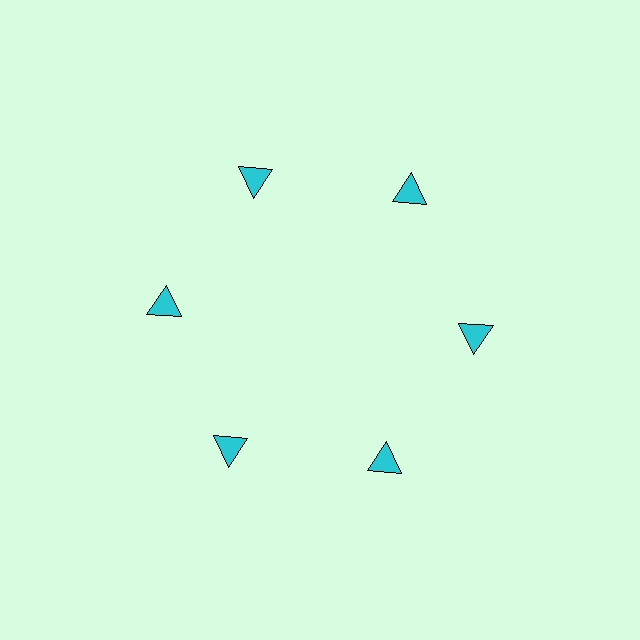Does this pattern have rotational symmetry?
Yes, this pattern has 6-fold rotational symmetry. It looks the same after rotating 60 degrees around the center.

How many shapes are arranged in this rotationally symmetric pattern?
There are 6 shapes, arranged in 6 groups of 1.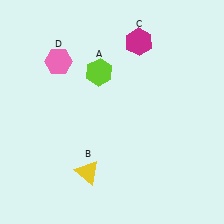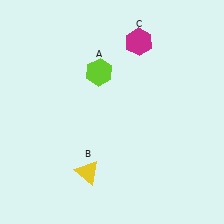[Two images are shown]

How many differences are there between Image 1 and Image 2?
There is 1 difference between the two images.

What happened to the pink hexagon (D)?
The pink hexagon (D) was removed in Image 2. It was in the top-left area of Image 1.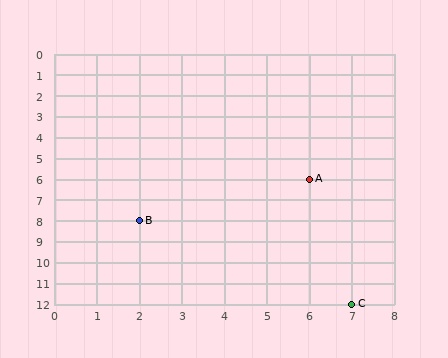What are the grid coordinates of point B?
Point B is at grid coordinates (2, 8).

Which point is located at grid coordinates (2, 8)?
Point B is at (2, 8).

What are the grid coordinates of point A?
Point A is at grid coordinates (6, 6).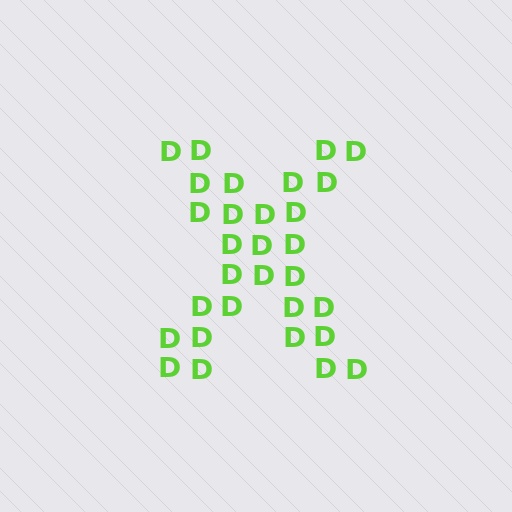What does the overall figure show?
The overall figure shows the letter X.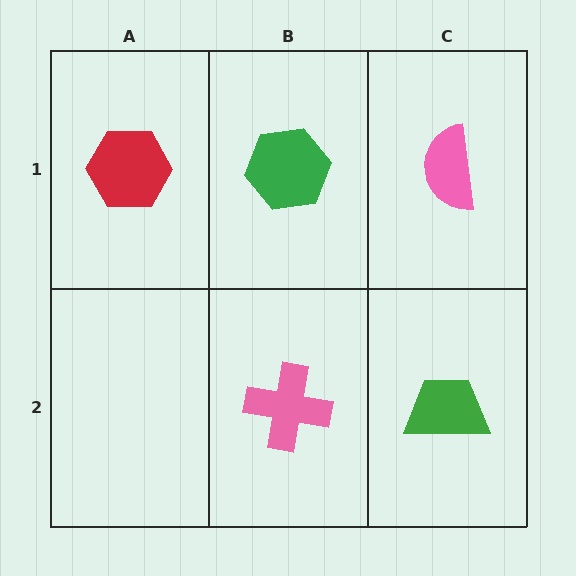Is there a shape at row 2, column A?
No, that cell is empty.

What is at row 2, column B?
A pink cross.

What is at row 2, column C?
A green trapezoid.